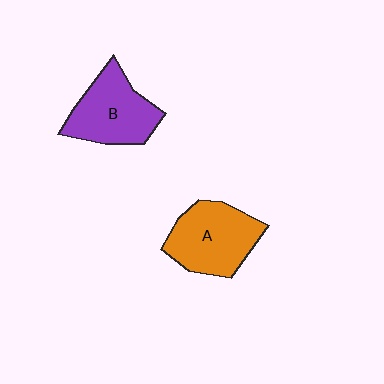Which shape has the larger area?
Shape A (orange).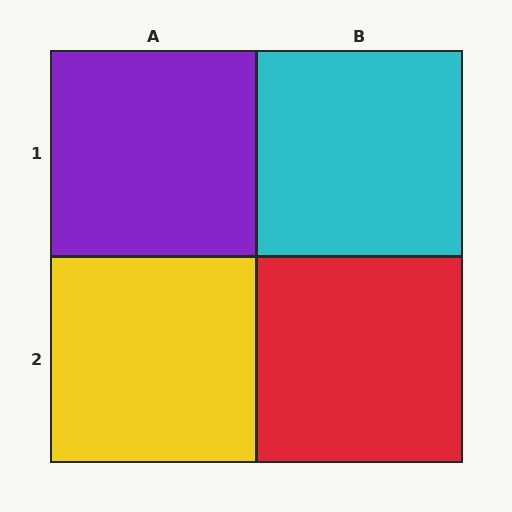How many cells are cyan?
1 cell is cyan.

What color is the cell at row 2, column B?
Red.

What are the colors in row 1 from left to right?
Purple, cyan.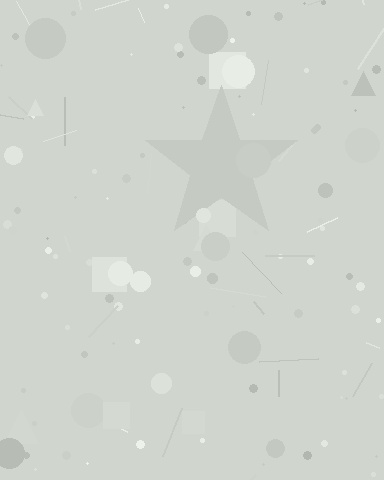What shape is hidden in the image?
A star is hidden in the image.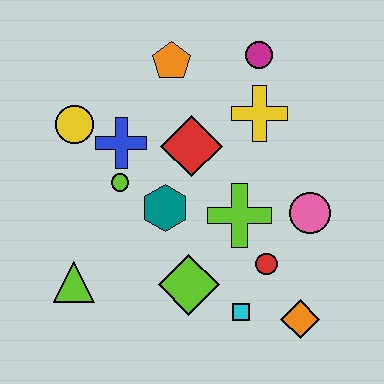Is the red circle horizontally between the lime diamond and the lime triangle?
No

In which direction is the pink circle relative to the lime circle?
The pink circle is to the right of the lime circle.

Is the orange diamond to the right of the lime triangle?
Yes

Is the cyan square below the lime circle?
Yes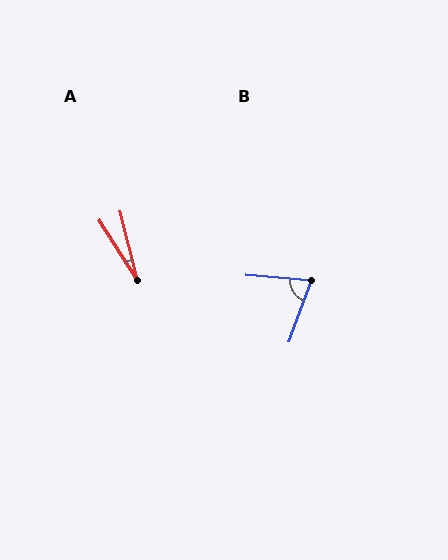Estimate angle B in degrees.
Approximately 74 degrees.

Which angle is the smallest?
A, at approximately 18 degrees.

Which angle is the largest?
B, at approximately 74 degrees.